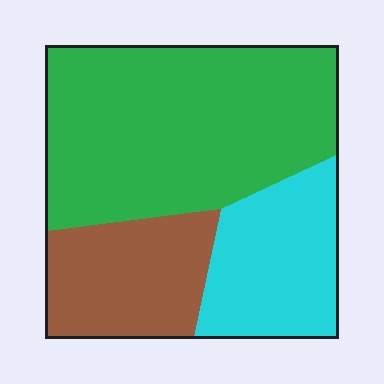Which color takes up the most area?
Green, at roughly 55%.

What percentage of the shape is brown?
Brown takes up about one fifth (1/5) of the shape.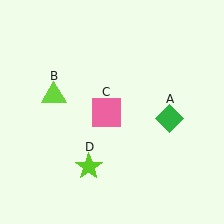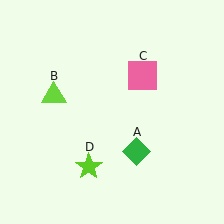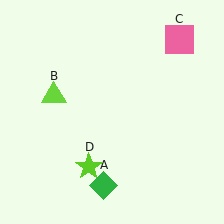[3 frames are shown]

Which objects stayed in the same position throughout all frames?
Lime triangle (object B) and lime star (object D) remained stationary.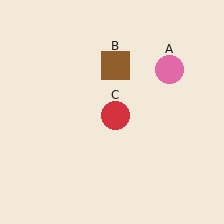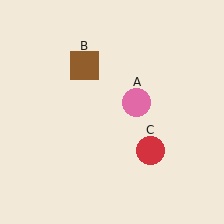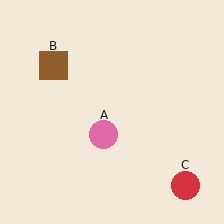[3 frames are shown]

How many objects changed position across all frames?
3 objects changed position: pink circle (object A), brown square (object B), red circle (object C).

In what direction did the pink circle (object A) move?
The pink circle (object A) moved down and to the left.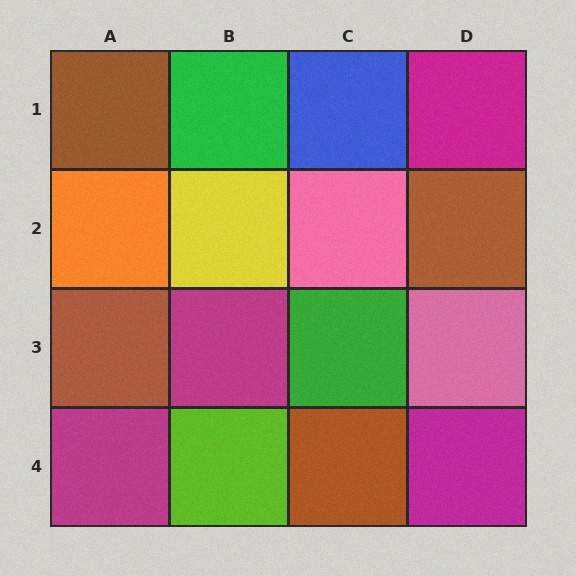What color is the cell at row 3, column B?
Magenta.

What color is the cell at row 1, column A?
Brown.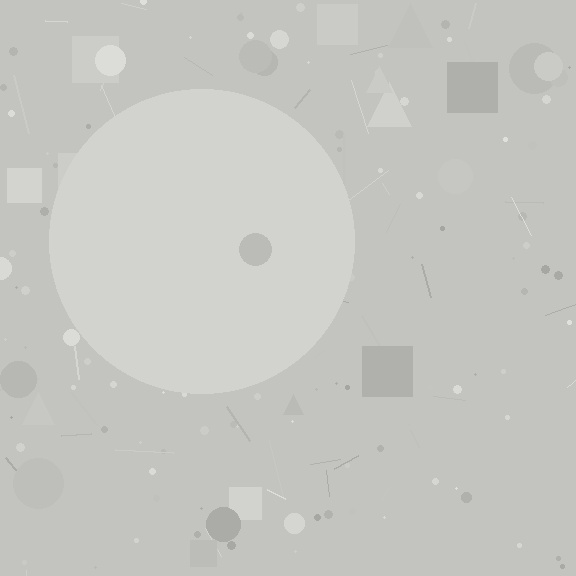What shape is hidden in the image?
A circle is hidden in the image.